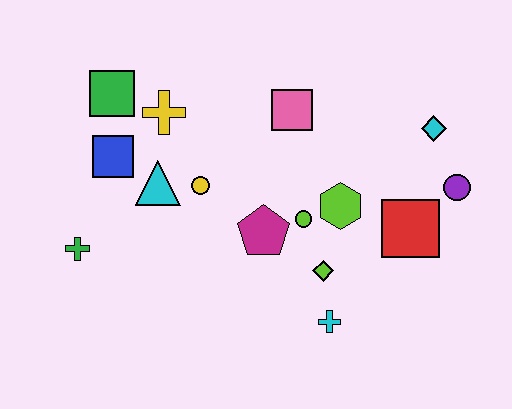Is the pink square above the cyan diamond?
Yes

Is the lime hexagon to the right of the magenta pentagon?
Yes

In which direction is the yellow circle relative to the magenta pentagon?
The yellow circle is to the left of the magenta pentagon.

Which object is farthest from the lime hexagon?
The green cross is farthest from the lime hexagon.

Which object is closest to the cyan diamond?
The purple circle is closest to the cyan diamond.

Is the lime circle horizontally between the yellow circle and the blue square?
No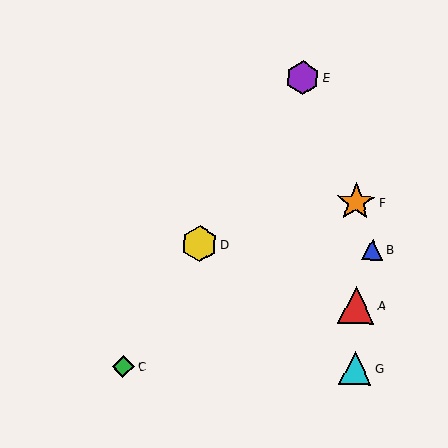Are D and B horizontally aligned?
Yes, both are at y≈244.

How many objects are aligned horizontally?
2 objects (B, D) are aligned horizontally.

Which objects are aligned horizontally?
Objects B, D are aligned horizontally.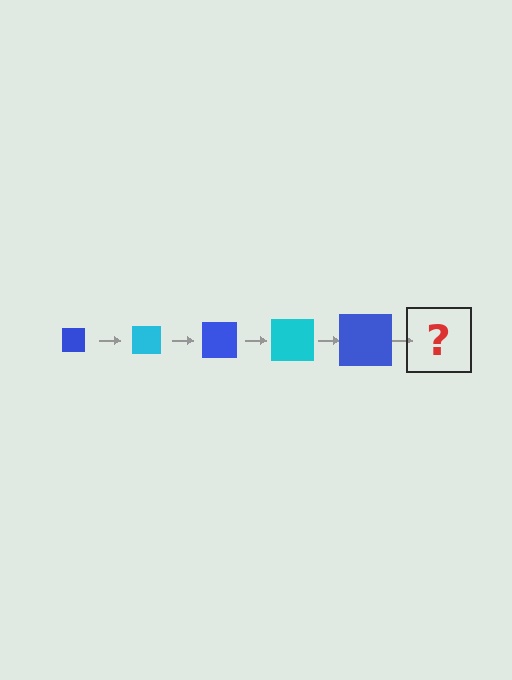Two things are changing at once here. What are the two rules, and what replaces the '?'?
The two rules are that the square grows larger each step and the color cycles through blue and cyan. The '?' should be a cyan square, larger than the previous one.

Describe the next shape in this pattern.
It should be a cyan square, larger than the previous one.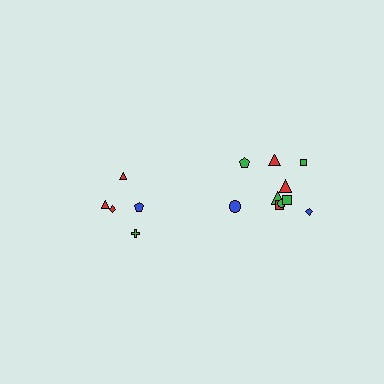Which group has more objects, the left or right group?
The right group.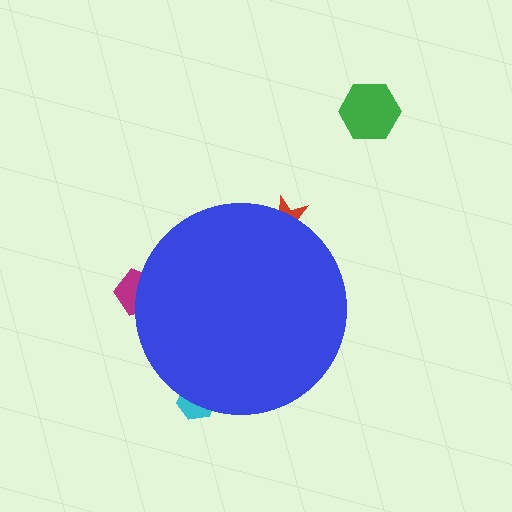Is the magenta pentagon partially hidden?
Yes, the magenta pentagon is partially hidden behind the blue circle.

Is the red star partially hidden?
Yes, the red star is partially hidden behind the blue circle.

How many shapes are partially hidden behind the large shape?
3 shapes are partially hidden.